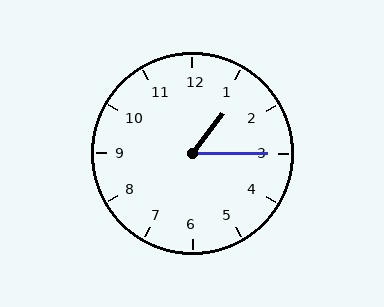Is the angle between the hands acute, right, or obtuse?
It is acute.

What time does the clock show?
1:15.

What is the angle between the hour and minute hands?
Approximately 52 degrees.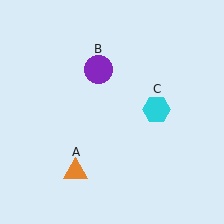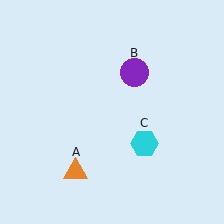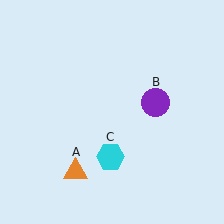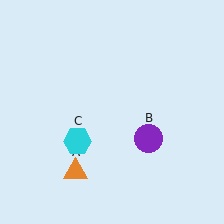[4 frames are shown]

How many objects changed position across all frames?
2 objects changed position: purple circle (object B), cyan hexagon (object C).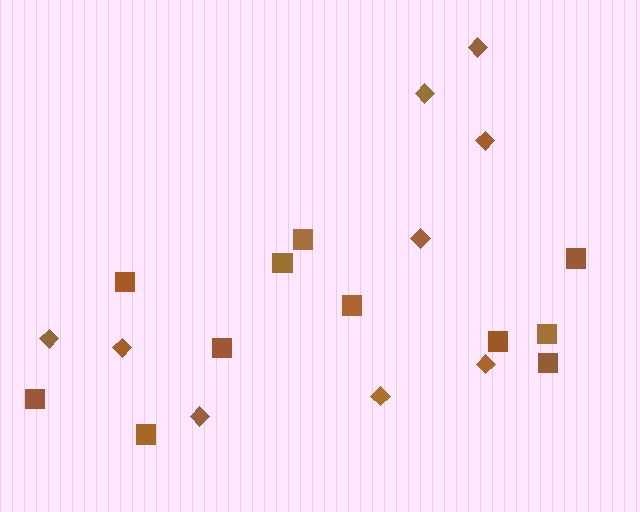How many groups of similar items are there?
There are 2 groups: one group of diamonds (9) and one group of squares (11).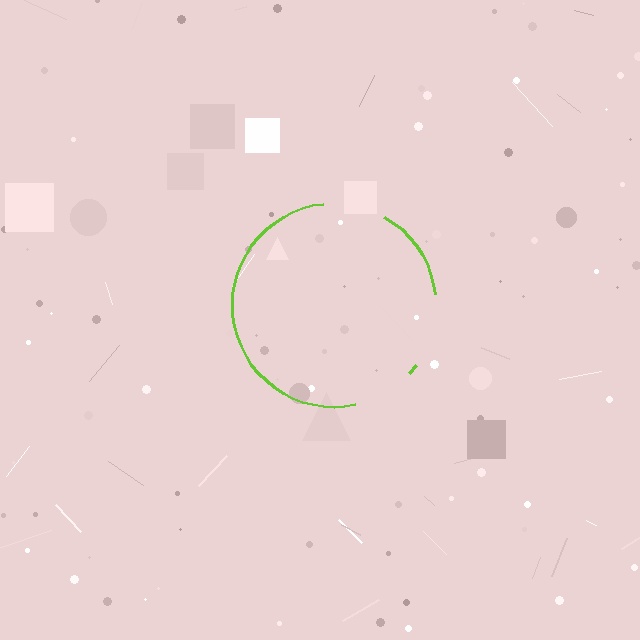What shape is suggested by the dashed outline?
The dashed outline suggests a circle.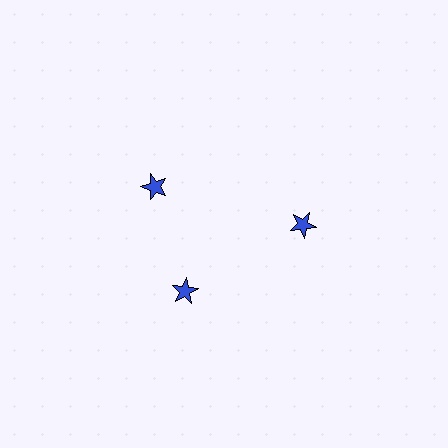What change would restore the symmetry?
The symmetry would be restored by rotating it back into even spacing with its neighbors so that all 3 stars sit at equal angles and equal distance from the center.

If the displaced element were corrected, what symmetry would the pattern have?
It would have 3-fold rotational symmetry — the pattern would map onto itself every 120 degrees.